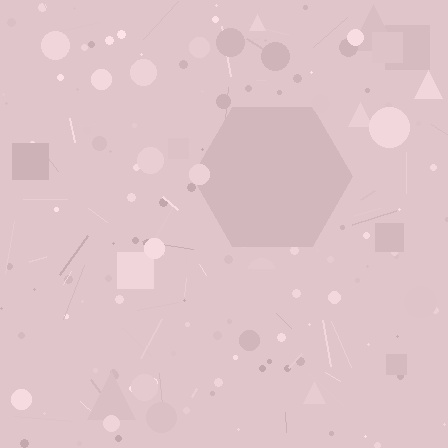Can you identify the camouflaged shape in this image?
The camouflaged shape is a hexagon.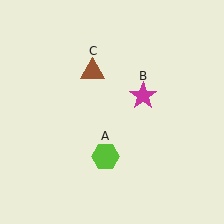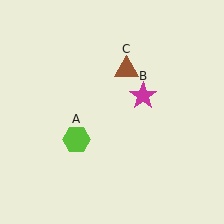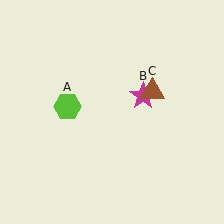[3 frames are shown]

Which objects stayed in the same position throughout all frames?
Magenta star (object B) remained stationary.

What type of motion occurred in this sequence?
The lime hexagon (object A), brown triangle (object C) rotated clockwise around the center of the scene.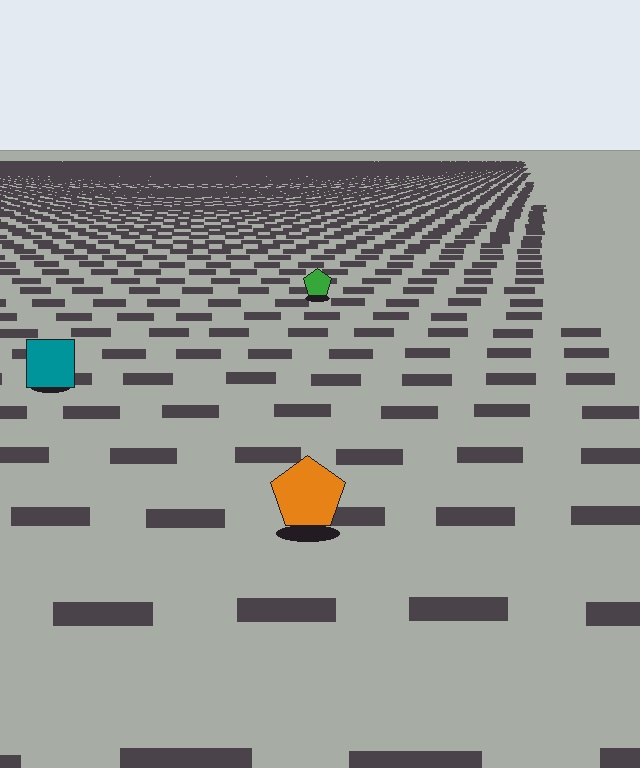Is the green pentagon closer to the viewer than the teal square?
No. The teal square is closer — you can tell from the texture gradient: the ground texture is coarser near it.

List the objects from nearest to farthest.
From nearest to farthest: the orange pentagon, the teal square, the green pentagon.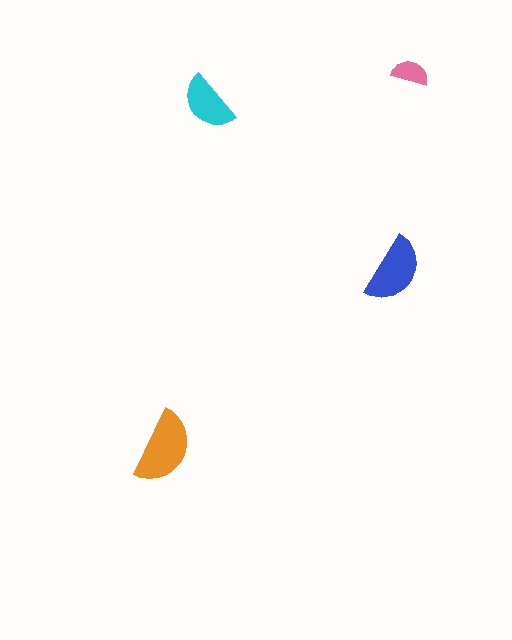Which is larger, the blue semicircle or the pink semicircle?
The blue one.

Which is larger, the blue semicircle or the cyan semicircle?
The blue one.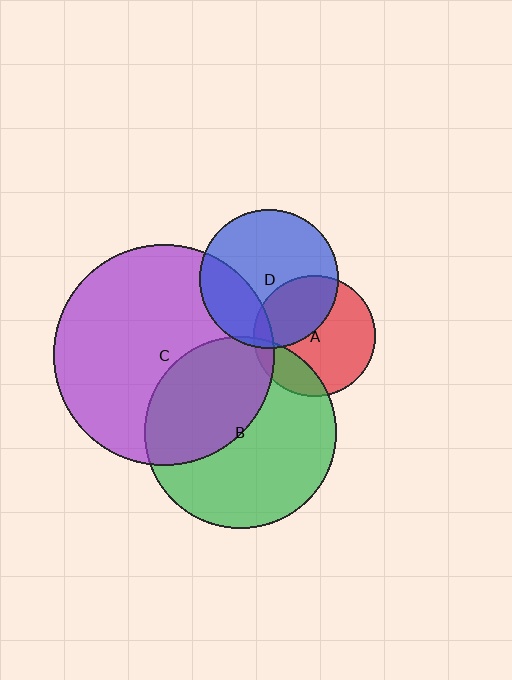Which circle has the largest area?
Circle C (purple).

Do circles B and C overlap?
Yes.